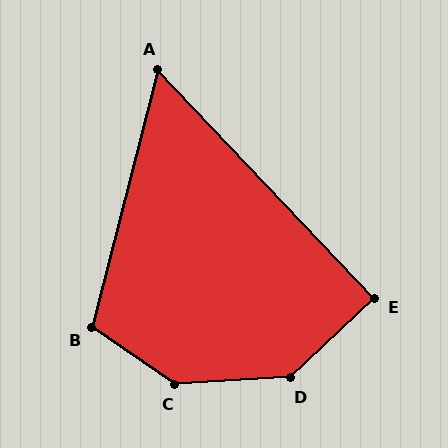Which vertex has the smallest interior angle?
A, at approximately 58 degrees.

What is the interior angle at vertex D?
Approximately 140 degrees (obtuse).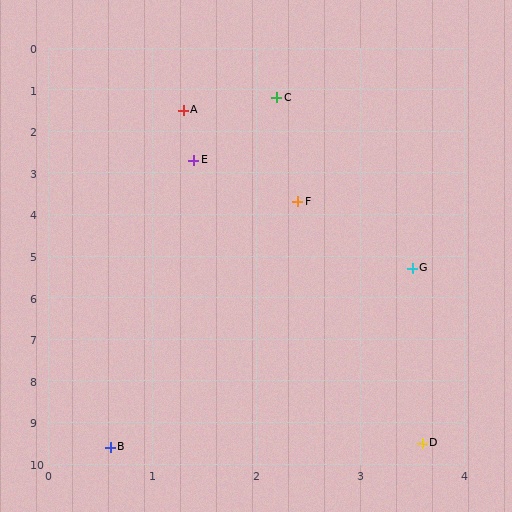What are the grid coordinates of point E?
Point E is at approximately (1.4, 2.7).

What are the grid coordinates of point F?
Point F is at approximately (2.4, 3.7).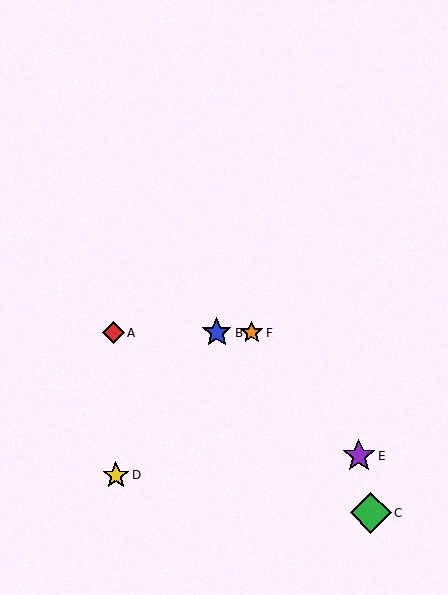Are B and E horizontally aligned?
No, B is at y≈333 and E is at y≈456.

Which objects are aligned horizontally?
Objects A, B, F are aligned horizontally.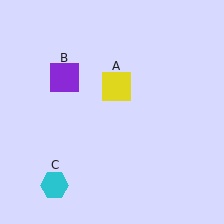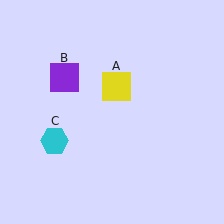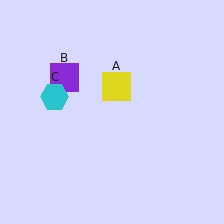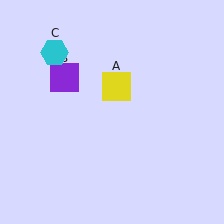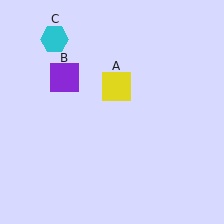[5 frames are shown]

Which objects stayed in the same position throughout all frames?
Yellow square (object A) and purple square (object B) remained stationary.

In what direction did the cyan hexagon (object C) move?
The cyan hexagon (object C) moved up.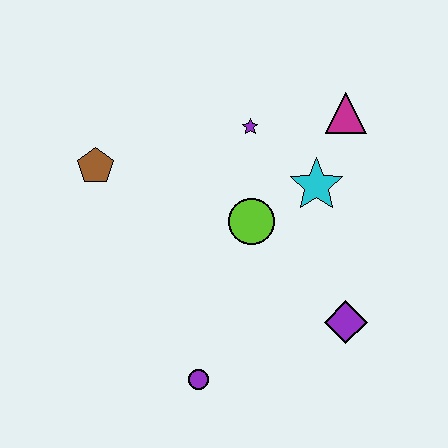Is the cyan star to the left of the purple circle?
No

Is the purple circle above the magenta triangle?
No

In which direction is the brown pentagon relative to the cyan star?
The brown pentagon is to the left of the cyan star.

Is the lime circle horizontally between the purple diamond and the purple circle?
Yes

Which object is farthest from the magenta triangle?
The purple circle is farthest from the magenta triangle.